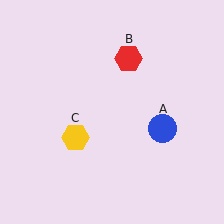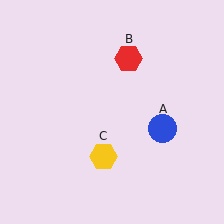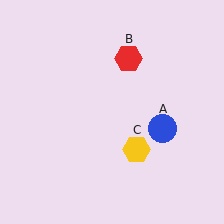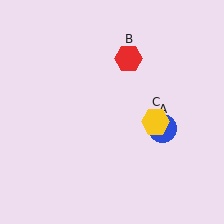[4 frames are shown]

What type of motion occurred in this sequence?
The yellow hexagon (object C) rotated counterclockwise around the center of the scene.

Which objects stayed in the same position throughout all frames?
Blue circle (object A) and red hexagon (object B) remained stationary.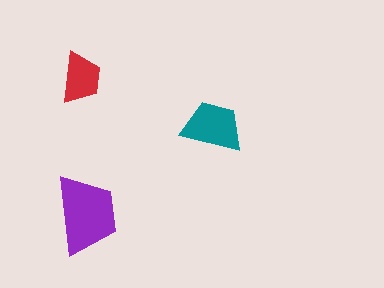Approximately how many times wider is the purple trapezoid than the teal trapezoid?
About 1.5 times wider.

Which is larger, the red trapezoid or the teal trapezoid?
The teal one.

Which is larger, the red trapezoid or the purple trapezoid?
The purple one.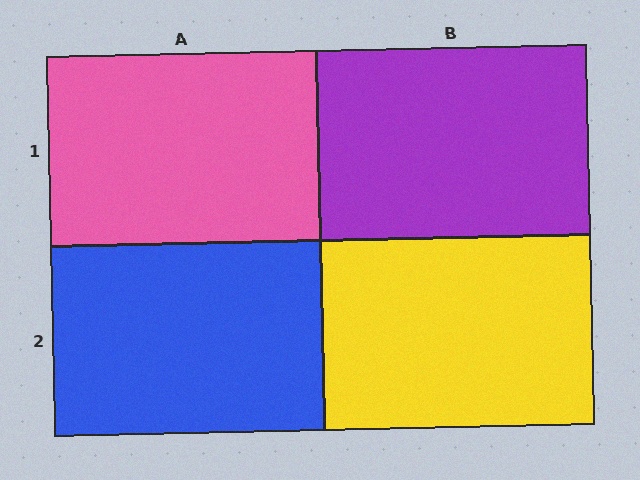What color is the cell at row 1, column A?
Pink.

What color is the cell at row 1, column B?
Purple.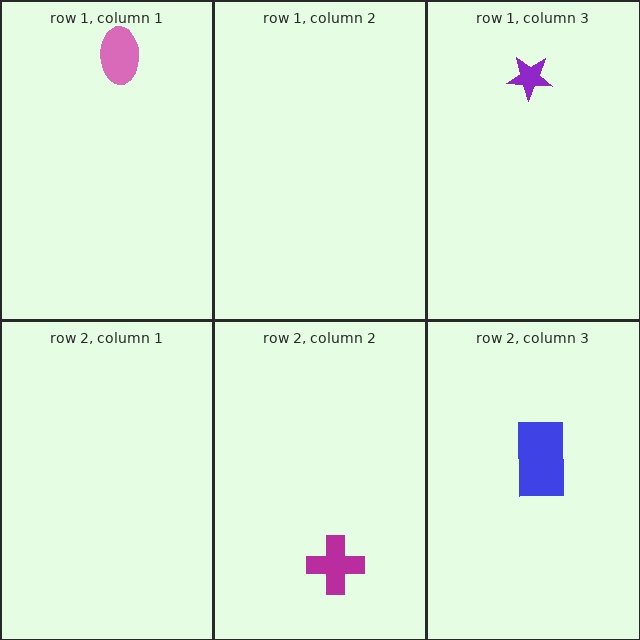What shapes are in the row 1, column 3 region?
The purple star.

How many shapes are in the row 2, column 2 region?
1.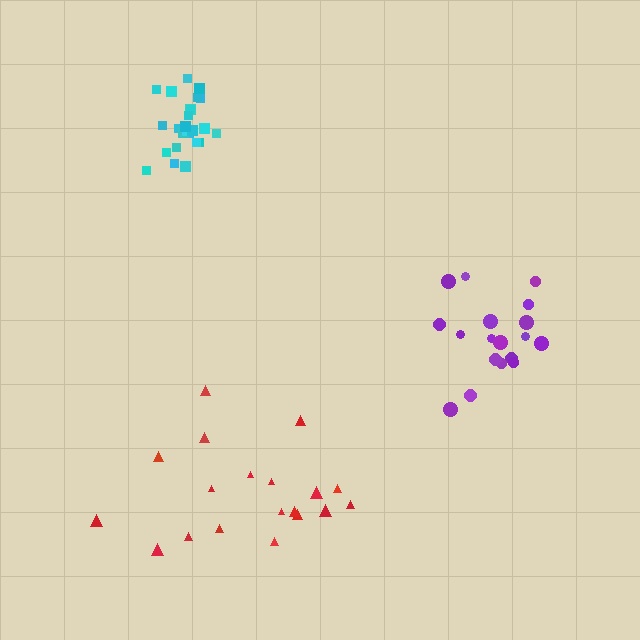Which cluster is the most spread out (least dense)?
Red.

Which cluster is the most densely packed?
Cyan.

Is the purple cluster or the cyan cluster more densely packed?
Cyan.